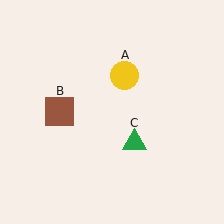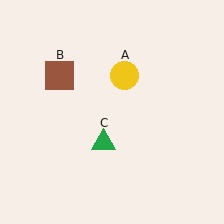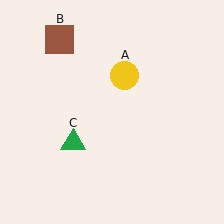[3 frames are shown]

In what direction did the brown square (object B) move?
The brown square (object B) moved up.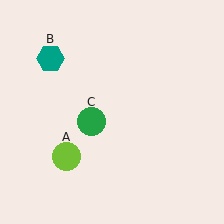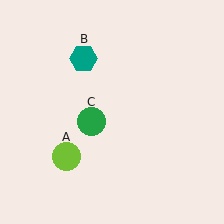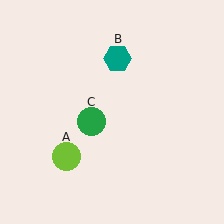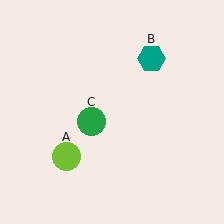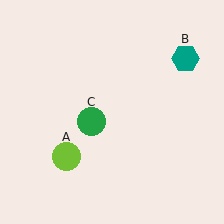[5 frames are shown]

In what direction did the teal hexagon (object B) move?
The teal hexagon (object B) moved right.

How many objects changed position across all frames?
1 object changed position: teal hexagon (object B).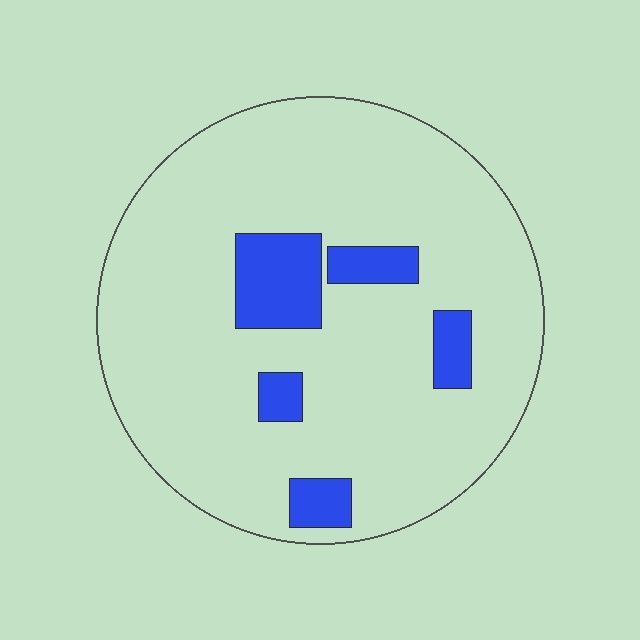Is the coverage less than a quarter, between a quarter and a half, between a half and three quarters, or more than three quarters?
Less than a quarter.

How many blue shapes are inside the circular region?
5.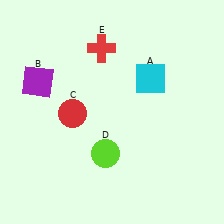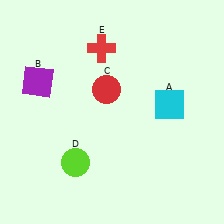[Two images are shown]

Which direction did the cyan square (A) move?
The cyan square (A) moved down.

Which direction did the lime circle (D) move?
The lime circle (D) moved left.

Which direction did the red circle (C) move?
The red circle (C) moved right.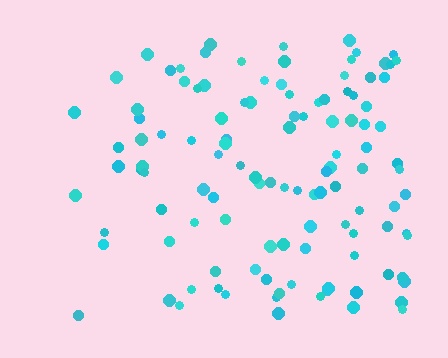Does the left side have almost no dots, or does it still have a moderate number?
Still a moderate number, just noticeably fewer than the right.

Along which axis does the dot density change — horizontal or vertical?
Horizontal.